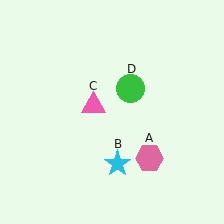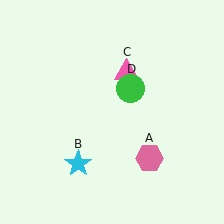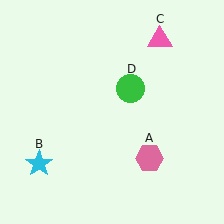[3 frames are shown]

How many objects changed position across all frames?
2 objects changed position: cyan star (object B), pink triangle (object C).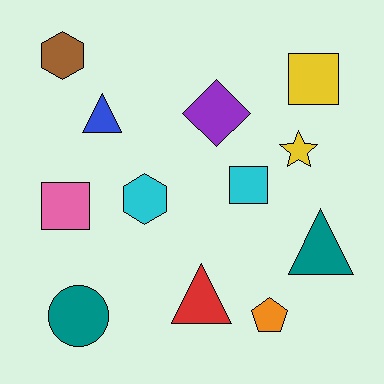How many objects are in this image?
There are 12 objects.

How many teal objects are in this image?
There are 2 teal objects.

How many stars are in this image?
There is 1 star.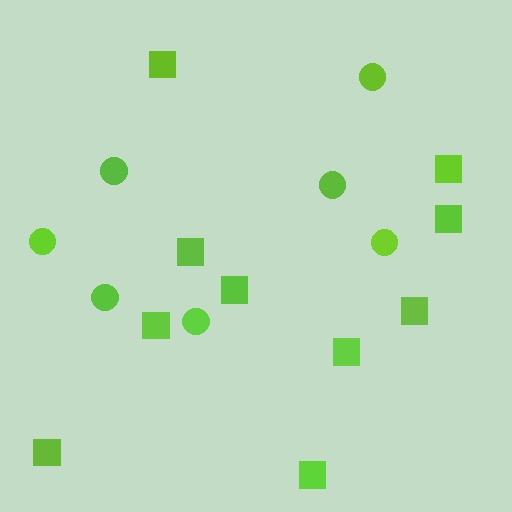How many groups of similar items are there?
There are 2 groups: one group of circles (7) and one group of squares (10).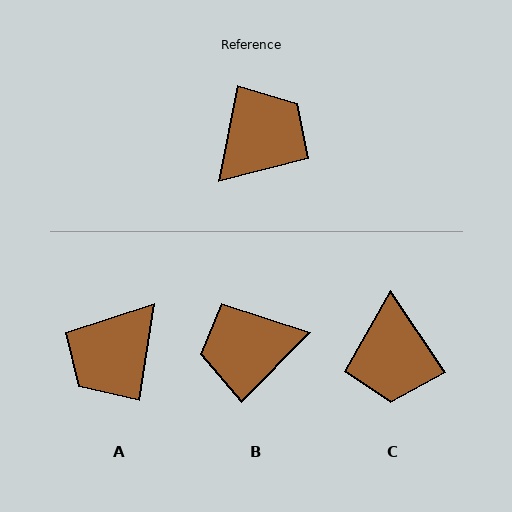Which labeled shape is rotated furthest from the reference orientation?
A, about 177 degrees away.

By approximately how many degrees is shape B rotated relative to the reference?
Approximately 147 degrees counter-clockwise.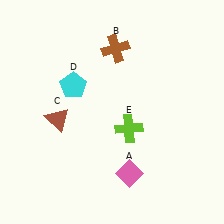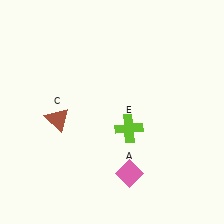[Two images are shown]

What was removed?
The cyan pentagon (D), the brown cross (B) were removed in Image 2.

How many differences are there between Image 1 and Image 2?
There are 2 differences between the two images.